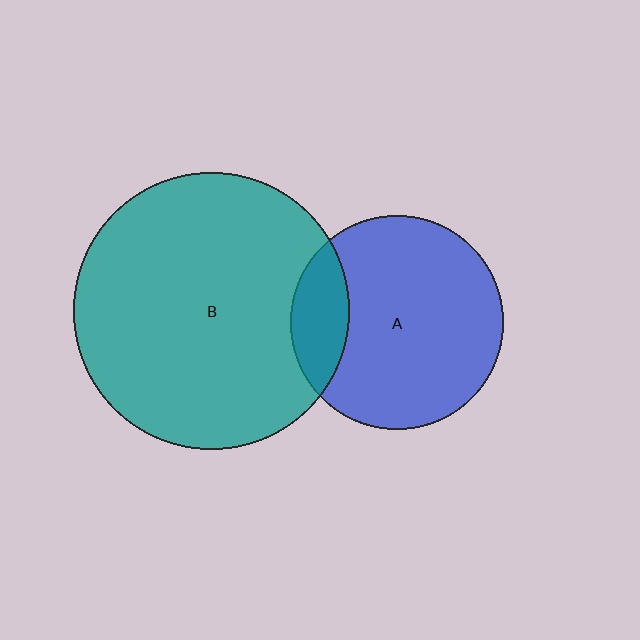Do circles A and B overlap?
Yes.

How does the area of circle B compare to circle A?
Approximately 1.7 times.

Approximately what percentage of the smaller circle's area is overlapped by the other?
Approximately 20%.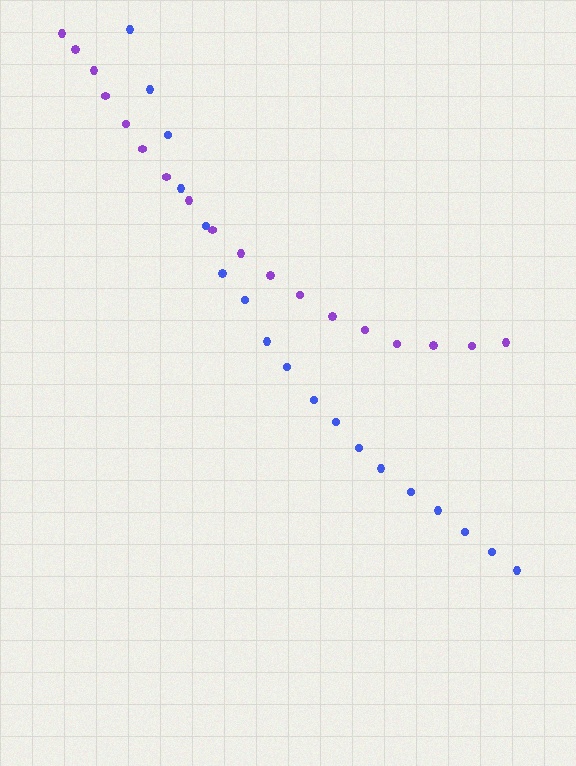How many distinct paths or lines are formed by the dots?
There are 2 distinct paths.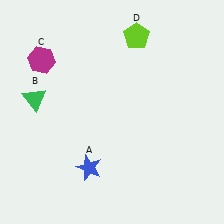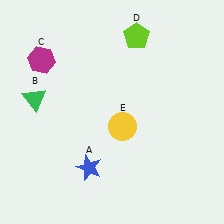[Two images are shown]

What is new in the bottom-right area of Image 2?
A yellow circle (E) was added in the bottom-right area of Image 2.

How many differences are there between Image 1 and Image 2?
There is 1 difference between the two images.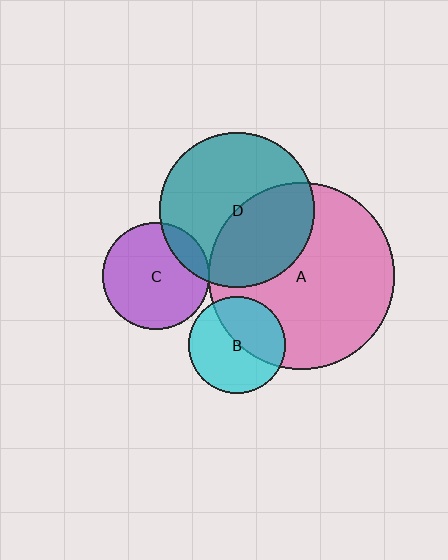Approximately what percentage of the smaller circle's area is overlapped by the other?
Approximately 15%.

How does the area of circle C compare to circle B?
Approximately 1.2 times.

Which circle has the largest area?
Circle A (pink).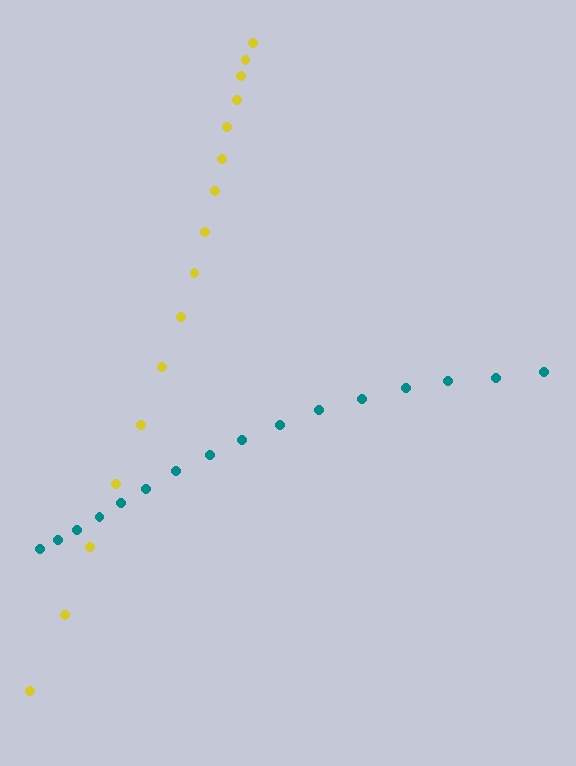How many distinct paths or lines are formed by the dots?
There are 2 distinct paths.